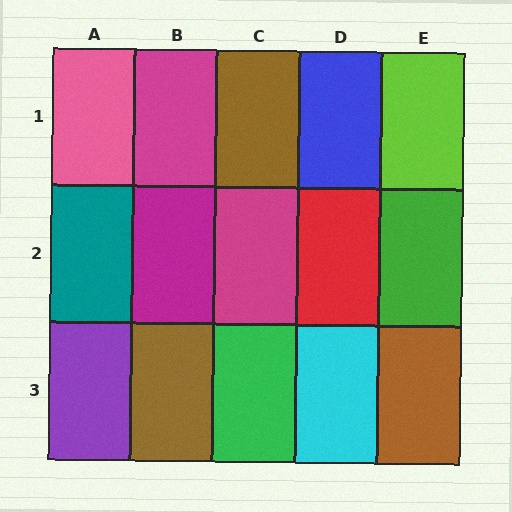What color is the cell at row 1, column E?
Lime.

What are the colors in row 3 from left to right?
Purple, brown, green, cyan, brown.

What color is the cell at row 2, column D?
Red.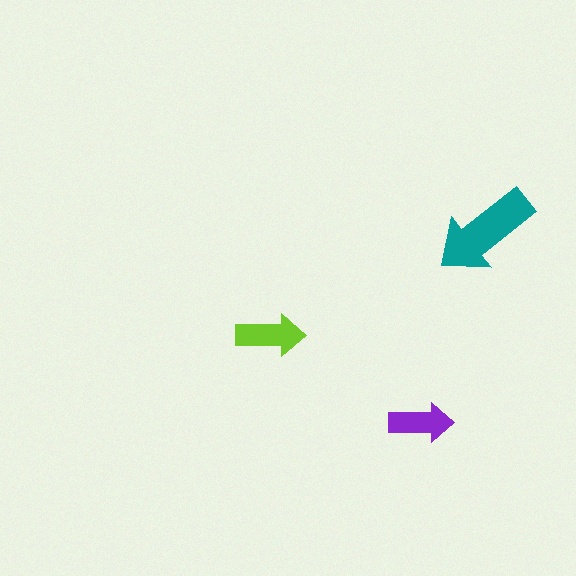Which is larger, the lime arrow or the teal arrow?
The teal one.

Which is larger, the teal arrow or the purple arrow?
The teal one.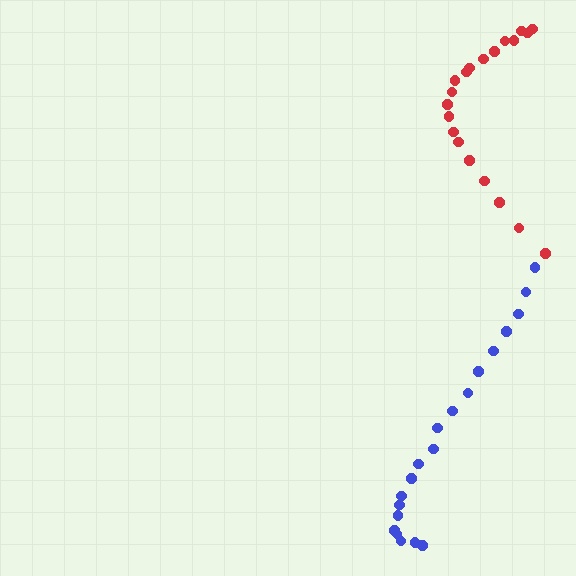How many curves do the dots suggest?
There are 2 distinct paths.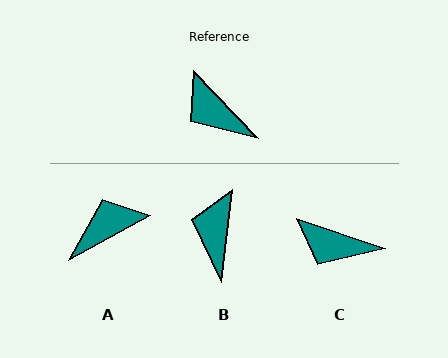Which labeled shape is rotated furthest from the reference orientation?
A, about 105 degrees away.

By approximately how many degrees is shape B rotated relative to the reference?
Approximately 51 degrees clockwise.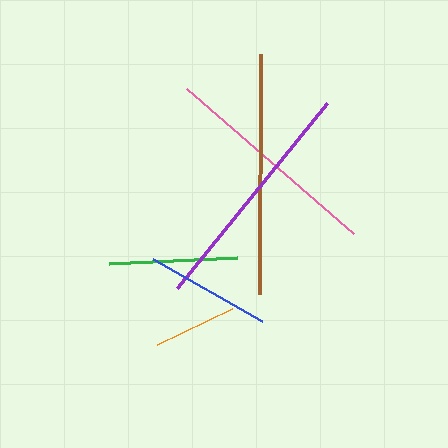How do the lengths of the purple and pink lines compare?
The purple and pink lines are approximately the same length.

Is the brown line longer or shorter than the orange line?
The brown line is longer than the orange line.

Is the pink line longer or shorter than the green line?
The pink line is longer than the green line.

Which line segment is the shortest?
The orange line is the shortest at approximately 83 pixels.